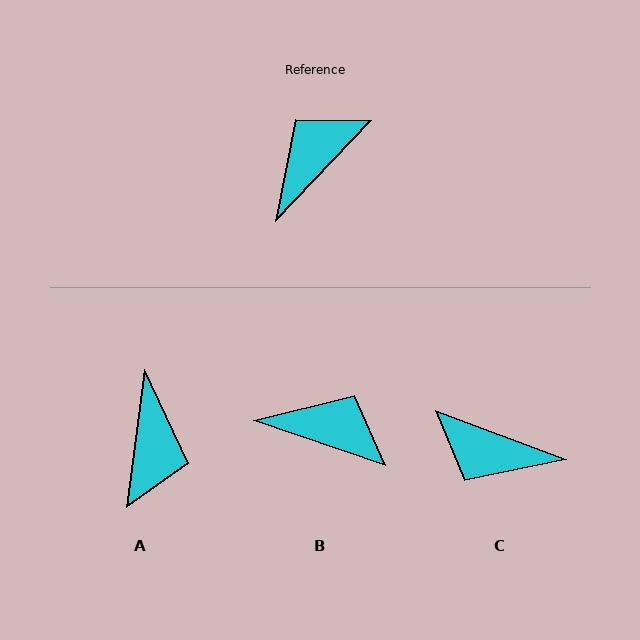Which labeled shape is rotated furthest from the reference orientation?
A, about 144 degrees away.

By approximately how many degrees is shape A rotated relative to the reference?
Approximately 144 degrees clockwise.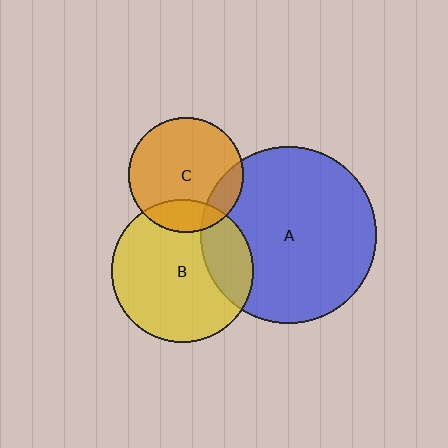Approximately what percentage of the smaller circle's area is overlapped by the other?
Approximately 25%.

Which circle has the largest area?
Circle A (blue).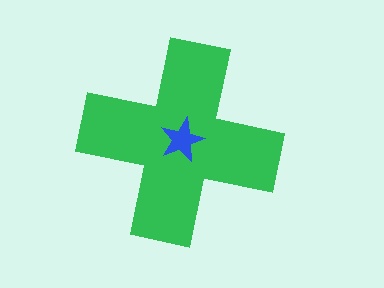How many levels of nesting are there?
2.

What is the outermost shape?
The green cross.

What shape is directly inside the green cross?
The blue star.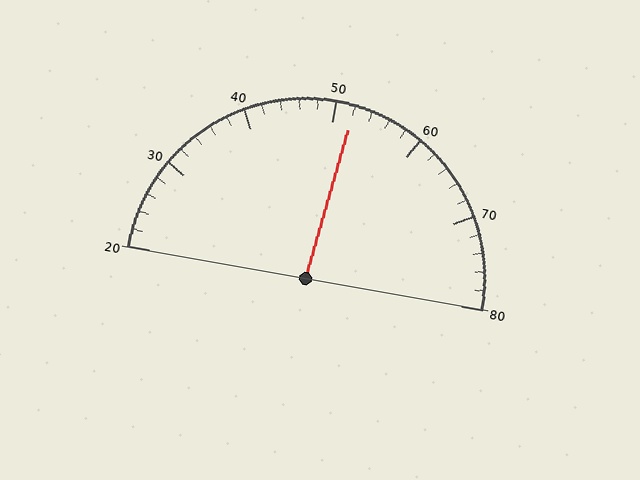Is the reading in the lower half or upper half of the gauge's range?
The reading is in the upper half of the range (20 to 80).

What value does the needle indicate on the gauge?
The needle indicates approximately 52.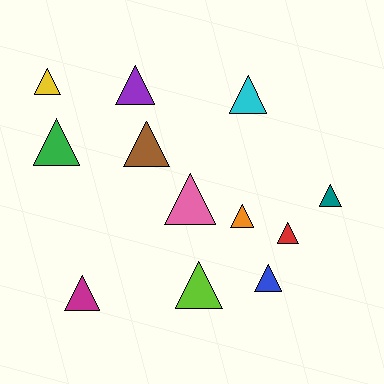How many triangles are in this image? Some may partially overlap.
There are 12 triangles.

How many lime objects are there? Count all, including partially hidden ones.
There is 1 lime object.